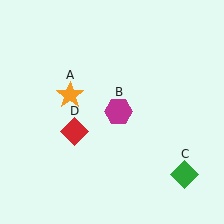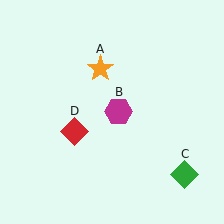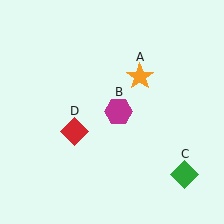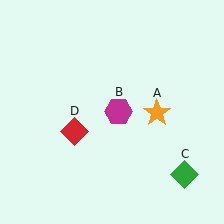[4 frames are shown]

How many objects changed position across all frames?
1 object changed position: orange star (object A).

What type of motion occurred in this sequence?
The orange star (object A) rotated clockwise around the center of the scene.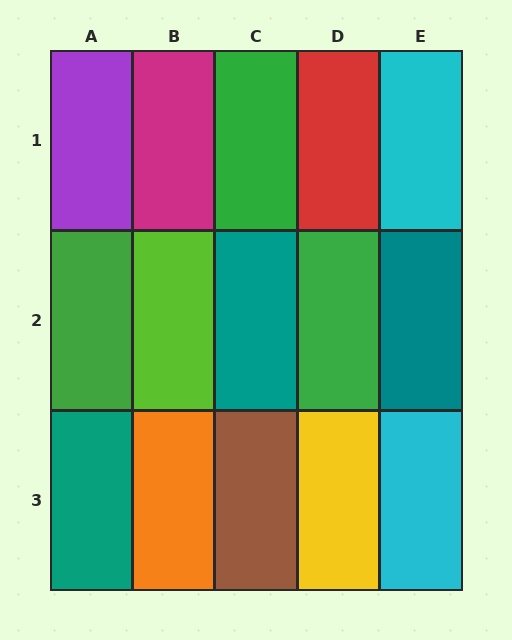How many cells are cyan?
2 cells are cyan.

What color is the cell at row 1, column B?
Magenta.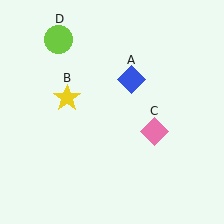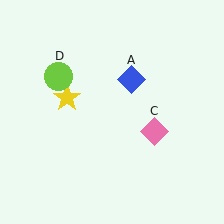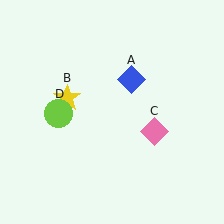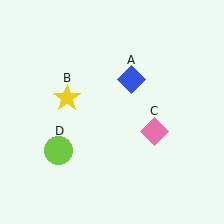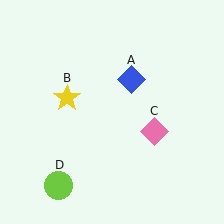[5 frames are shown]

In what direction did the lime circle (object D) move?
The lime circle (object D) moved down.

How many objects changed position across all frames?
1 object changed position: lime circle (object D).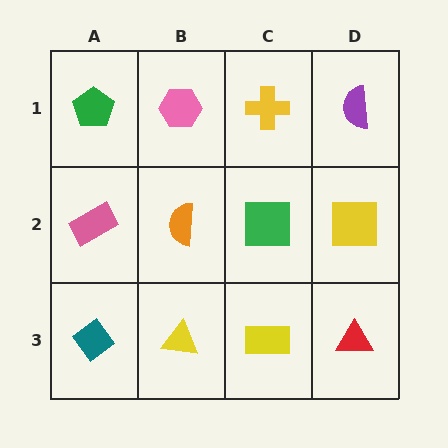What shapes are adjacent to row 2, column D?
A purple semicircle (row 1, column D), a red triangle (row 3, column D), a green square (row 2, column C).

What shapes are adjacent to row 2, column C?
A yellow cross (row 1, column C), a yellow rectangle (row 3, column C), an orange semicircle (row 2, column B), a yellow square (row 2, column D).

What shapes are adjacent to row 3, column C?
A green square (row 2, column C), a yellow triangle (row 3, column B), a red triangle (row 3, column D).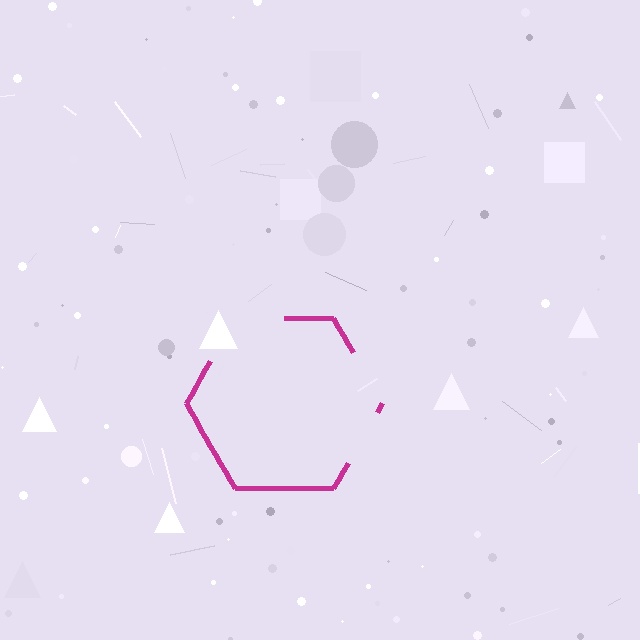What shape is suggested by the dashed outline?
The dashed outline suggests a hexagon.